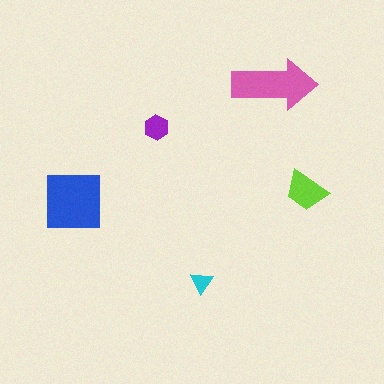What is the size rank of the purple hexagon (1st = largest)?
4th.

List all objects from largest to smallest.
The blue square, the pink arrow, the lime trapezoid, the purple hexagon, the cyan triangle.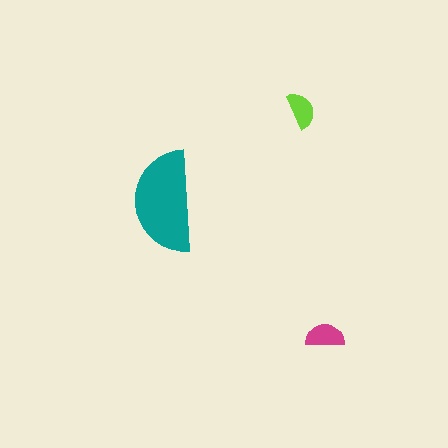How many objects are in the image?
There are 3 objects in the image.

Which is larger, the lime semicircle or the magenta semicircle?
The magenta one.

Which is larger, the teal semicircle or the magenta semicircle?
The teal one.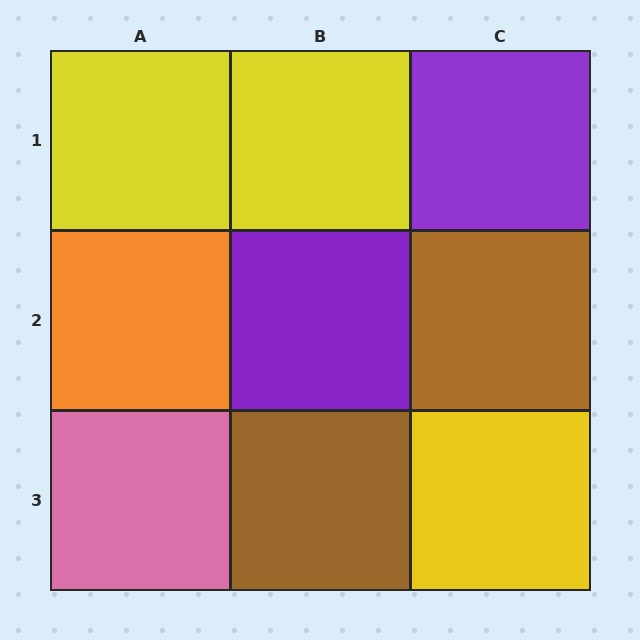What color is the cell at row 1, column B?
Yellow.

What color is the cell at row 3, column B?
Brown.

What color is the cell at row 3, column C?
Yellow.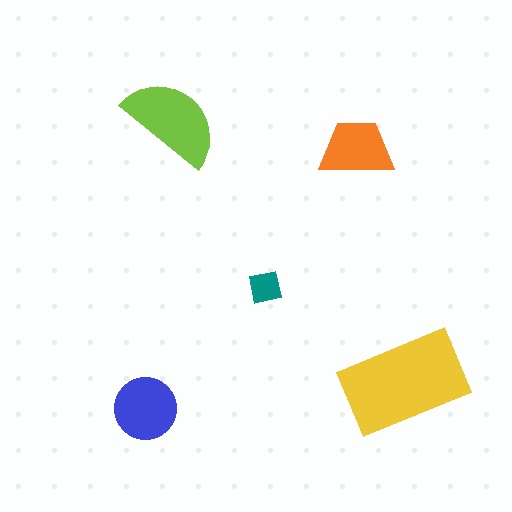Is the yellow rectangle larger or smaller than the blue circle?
Larger.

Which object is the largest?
The yellow rectangle.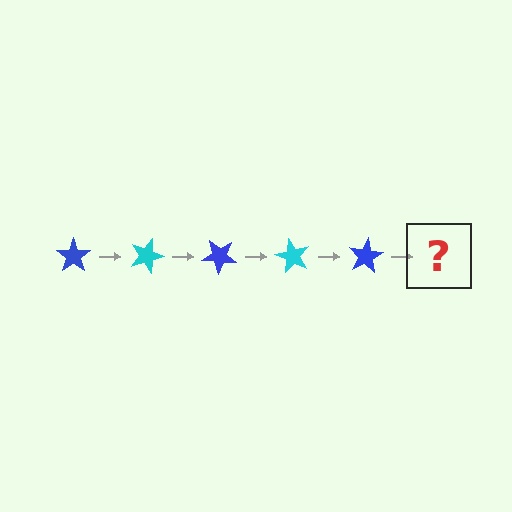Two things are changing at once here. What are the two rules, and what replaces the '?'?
The two rules are that it rotates 20 degrees each step and the color cycles through blue and cyan. The '?' should be a cyan star, rotated 100 degrees from the start.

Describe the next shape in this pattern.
It should be a cyan star, rotated 100 degrees from the start.